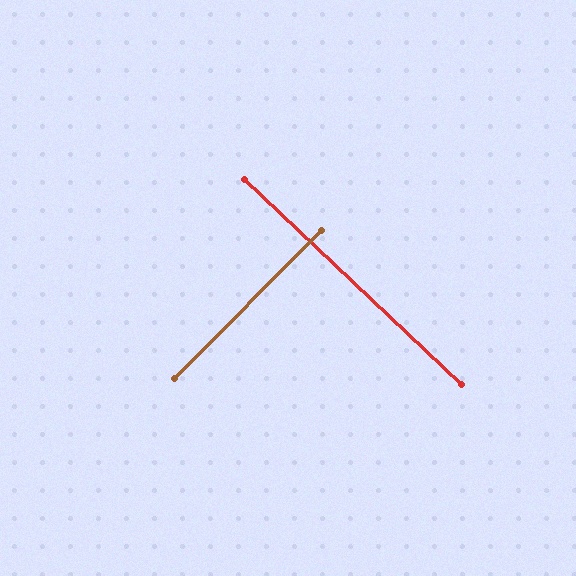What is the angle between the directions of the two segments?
Approximately 89 degrees.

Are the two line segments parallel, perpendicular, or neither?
Perpendicular — they meet at approximately 89°.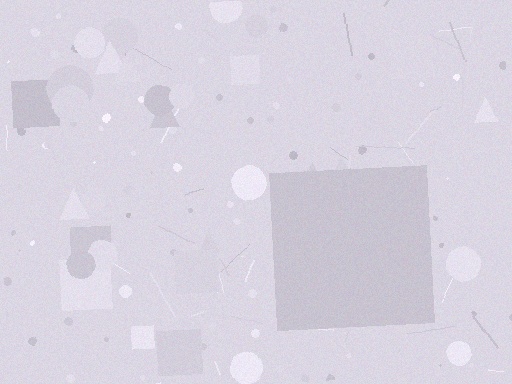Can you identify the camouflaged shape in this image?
The camouflaged shape is a square.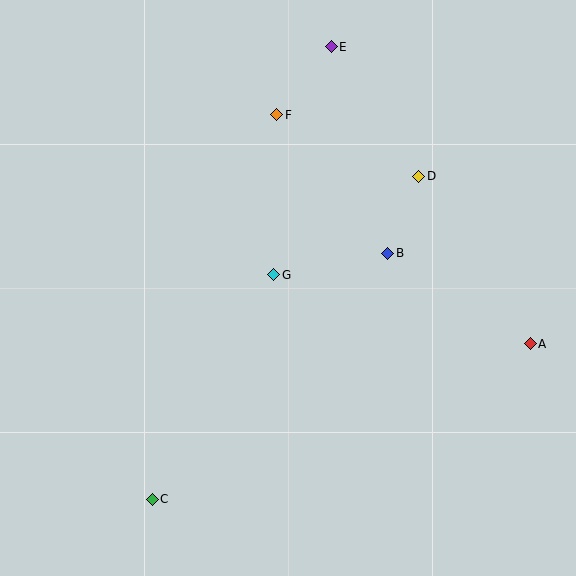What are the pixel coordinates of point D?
Point D is at (419, 176).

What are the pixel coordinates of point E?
Point E is at (331, 47).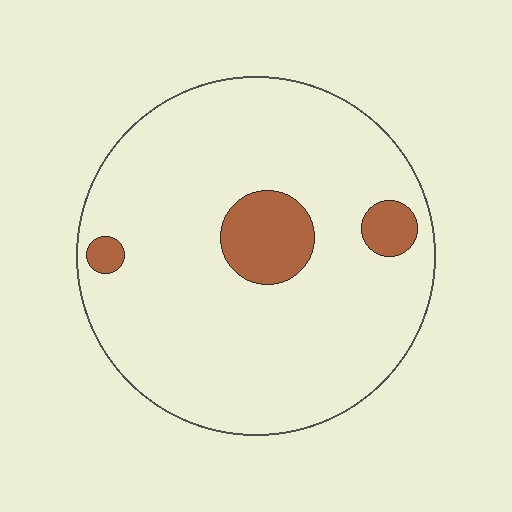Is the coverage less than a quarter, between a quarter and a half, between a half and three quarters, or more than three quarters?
Less than a quarter.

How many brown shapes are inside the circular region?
3.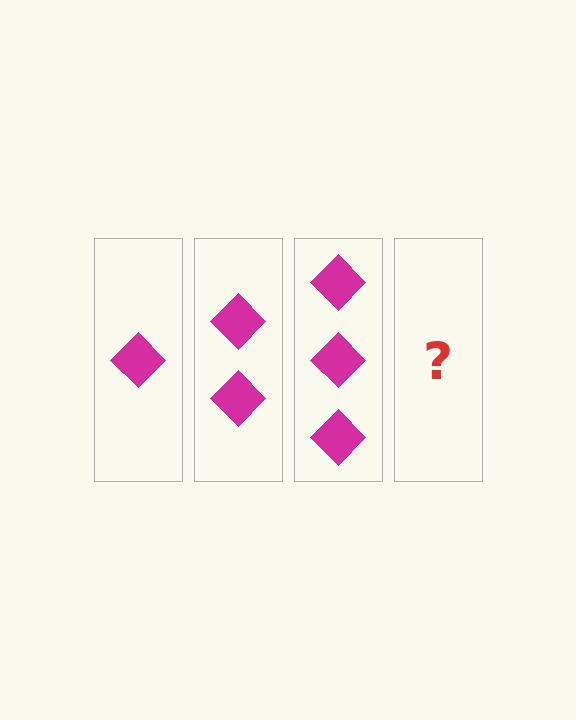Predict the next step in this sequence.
The next step is 4 diamonds.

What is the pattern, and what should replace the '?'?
The pattern is that each step adds one more diamond. The '?' should be 4 diamonds.